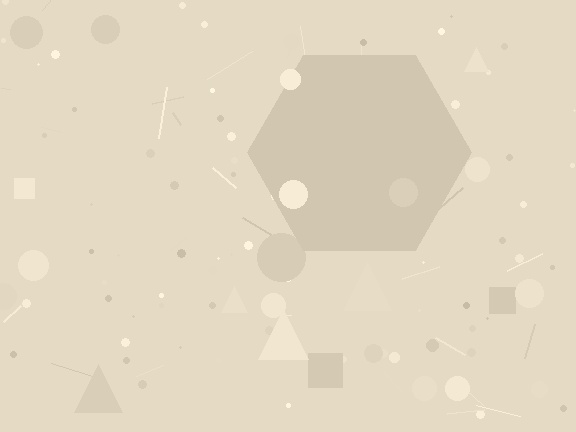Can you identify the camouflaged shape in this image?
The camouflaged shape is a hexagon.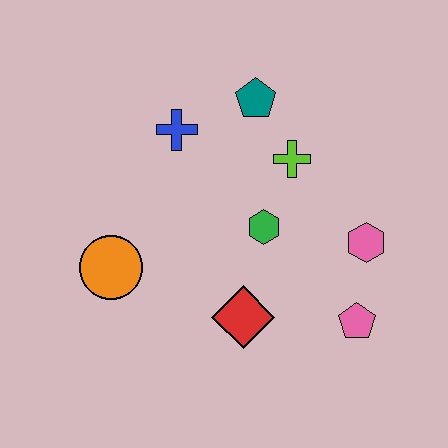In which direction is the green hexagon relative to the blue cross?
The green hexagon is below the blue cross.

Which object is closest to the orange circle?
The red diamond is closest to the orange circle.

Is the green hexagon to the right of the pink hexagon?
No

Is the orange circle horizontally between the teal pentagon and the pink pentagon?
No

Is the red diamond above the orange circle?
No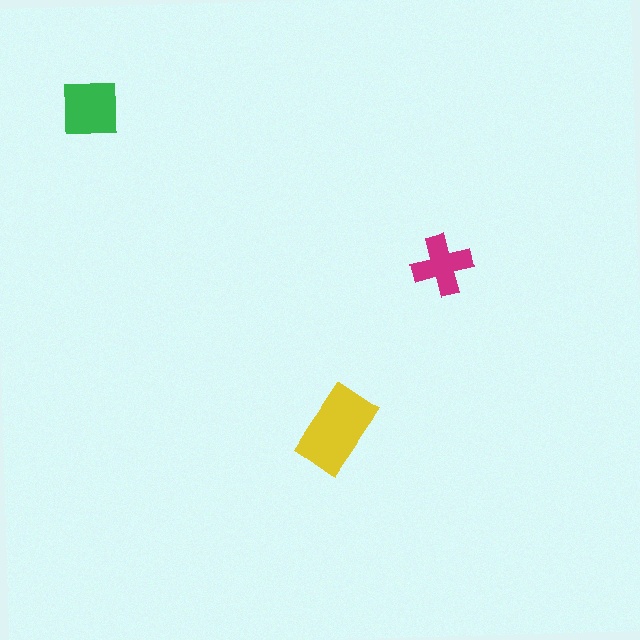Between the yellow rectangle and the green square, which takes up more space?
The yellow rectangle.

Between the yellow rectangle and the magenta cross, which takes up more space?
The yellow rectangle.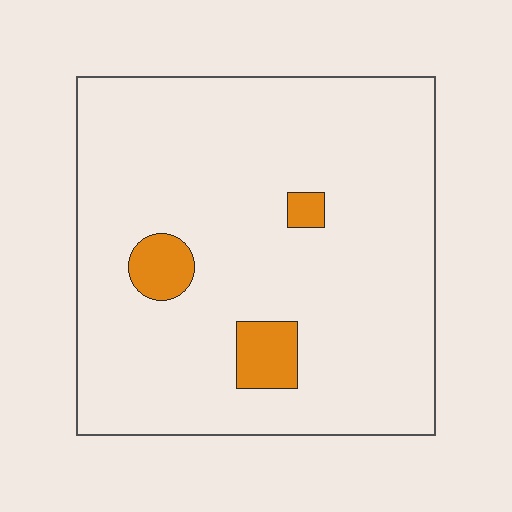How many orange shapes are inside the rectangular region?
3.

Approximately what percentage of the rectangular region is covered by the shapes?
Approximately 5%.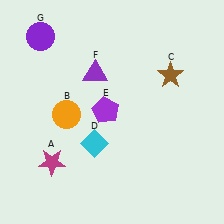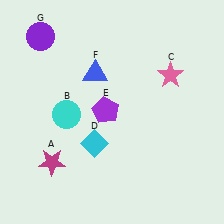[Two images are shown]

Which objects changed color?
B changed from orange to cyan. C changed from brown to pink. F changed from purple to blue.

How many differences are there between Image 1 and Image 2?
There are 3 differences between the two images.